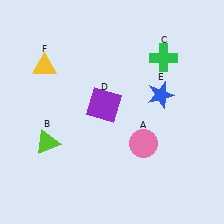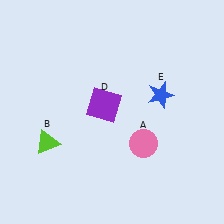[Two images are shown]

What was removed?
The green cross (C), the yellow triangle (F) were removed in Image 2.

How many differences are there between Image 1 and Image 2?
There are 2 differences between the two images.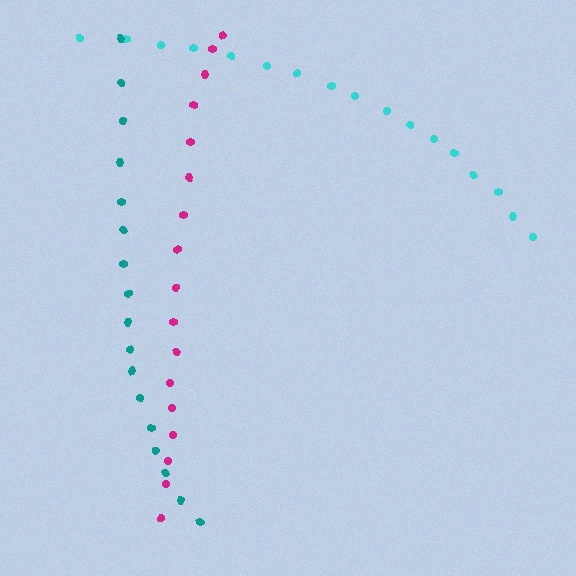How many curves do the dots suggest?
There are 3 distinct paths.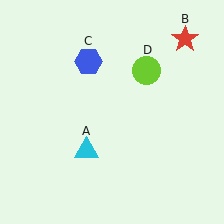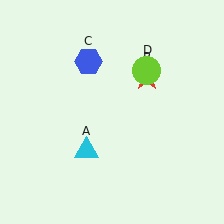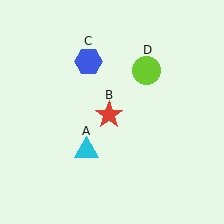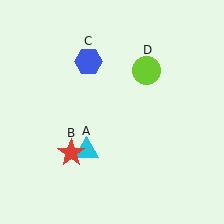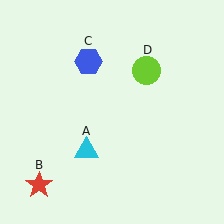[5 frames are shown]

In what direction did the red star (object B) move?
The red star (object B) moved down and to the left.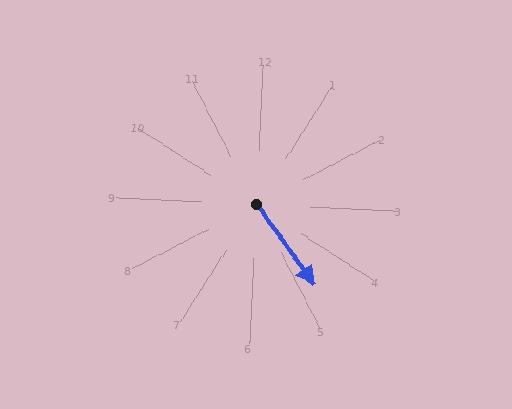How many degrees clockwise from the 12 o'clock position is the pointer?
Approximately 141 degrees.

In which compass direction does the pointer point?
Southeast.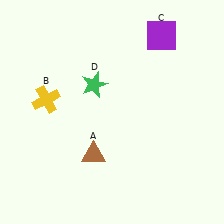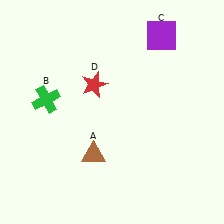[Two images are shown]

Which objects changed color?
B changed from yellow to green. D changed from green to red.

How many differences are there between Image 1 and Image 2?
There are 2 differences between the two images.